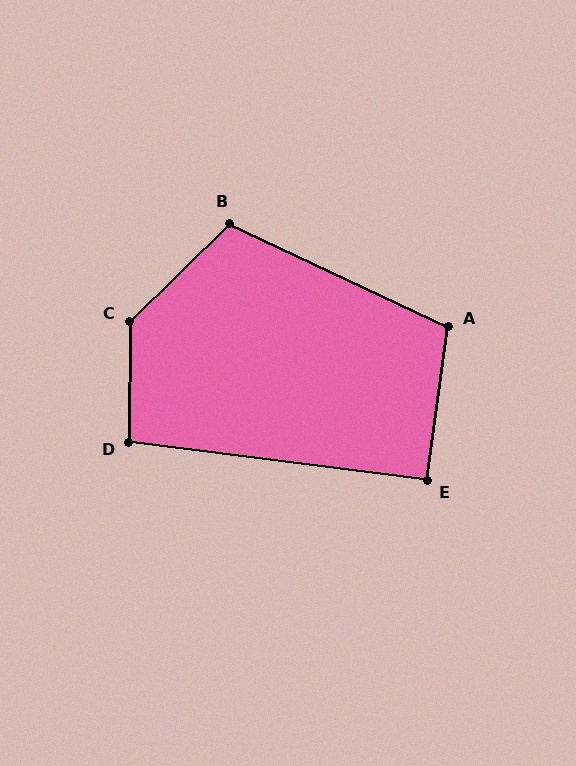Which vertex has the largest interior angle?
C, at approximately 135 degrees.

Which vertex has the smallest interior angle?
E, at approximately 91 degrees.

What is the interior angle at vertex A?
Approximately 108 degrees (obtuse).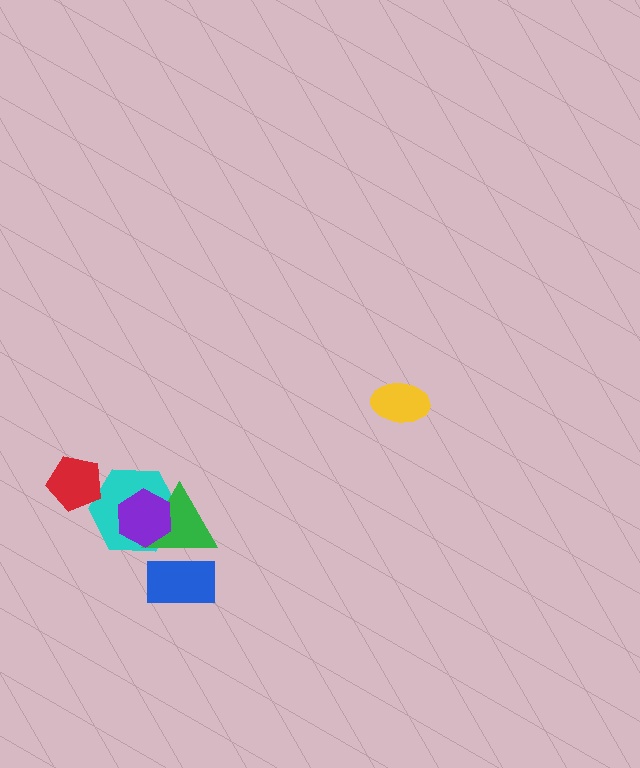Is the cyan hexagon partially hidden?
Yes, it is partially covered by another shape.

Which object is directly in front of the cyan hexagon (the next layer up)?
The green triangle is directly in front of the cyan hexagon.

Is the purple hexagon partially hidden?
No, no other shape covers it.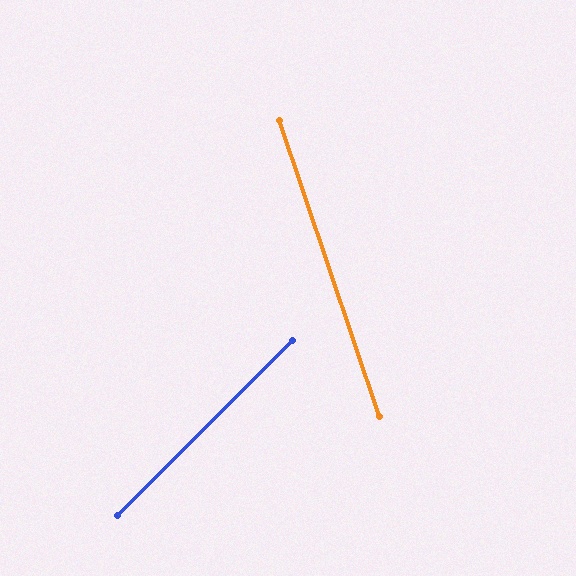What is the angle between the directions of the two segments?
Approximately 64 degrees.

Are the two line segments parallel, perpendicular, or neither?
Neither parallel nor perpendicular — they differ by about 64°.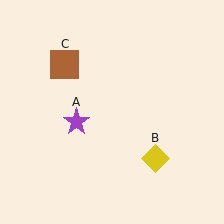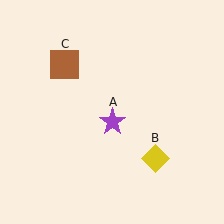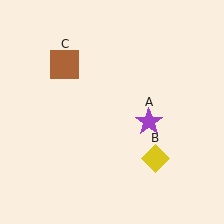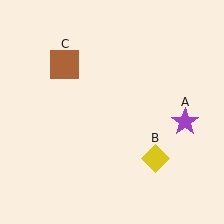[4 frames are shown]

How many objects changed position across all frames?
1 object changed position: purple star (object A).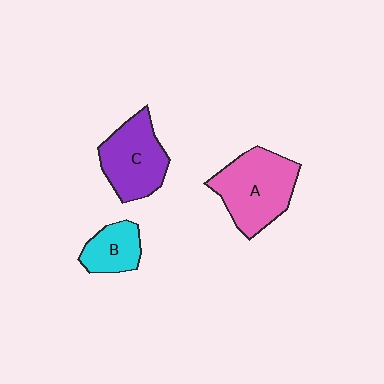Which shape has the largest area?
Shape A (pink).